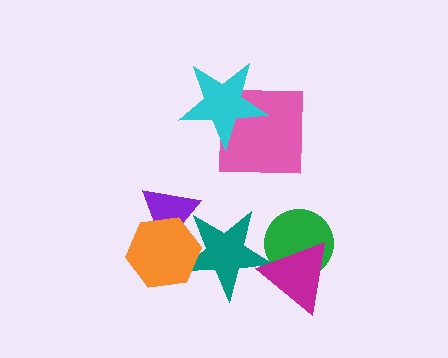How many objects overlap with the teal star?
4 objects overlap with the teal star.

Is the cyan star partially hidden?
No, no other shape covers it.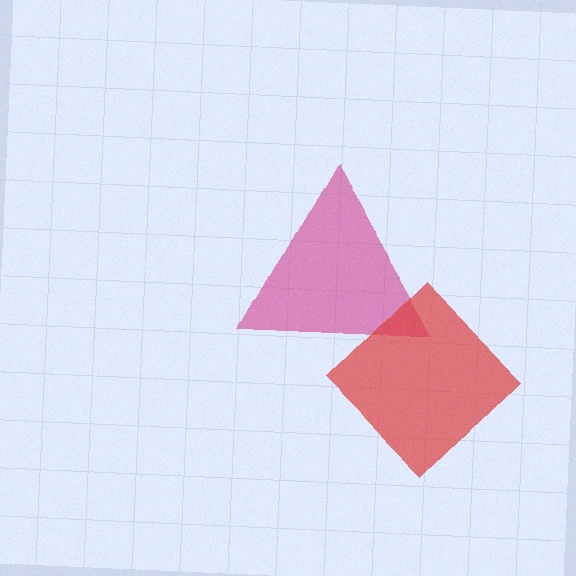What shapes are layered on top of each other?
The layered shapes are: a magenta triangle, a red diamond.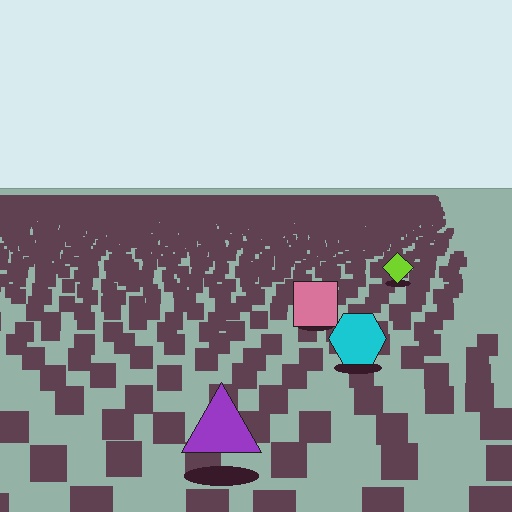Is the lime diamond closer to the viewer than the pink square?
No. The pink square is closer — you can tell from the texture gradient: the ground texture is coarser near it.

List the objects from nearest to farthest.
From nearest to farthest: the purple triangle, the cyan hexagon, the pink square, the lime diamond.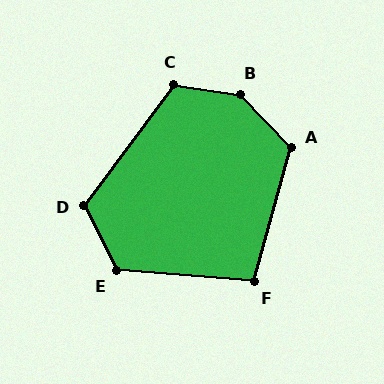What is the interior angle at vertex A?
Approximately 121 degrees (obtuse).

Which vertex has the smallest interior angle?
F, at approximately 101 degrees.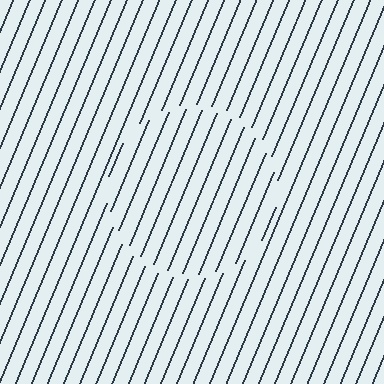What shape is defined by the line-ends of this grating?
An illusory circle. The interior of the shape contains the same grating, shifted by half a period — the contour is defined by the phase discontinuity where line-ends from the inner and outer gratings abut.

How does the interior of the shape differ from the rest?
The interior of the shape contains the same grating, shifted by half a period — the contour is defined by the phase discontinuity where line-ends from the inner and outer gratings abut.